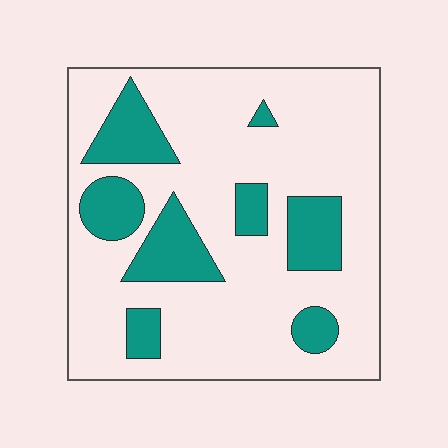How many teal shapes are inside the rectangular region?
8.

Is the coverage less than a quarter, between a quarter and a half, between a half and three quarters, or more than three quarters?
Less than a quarter.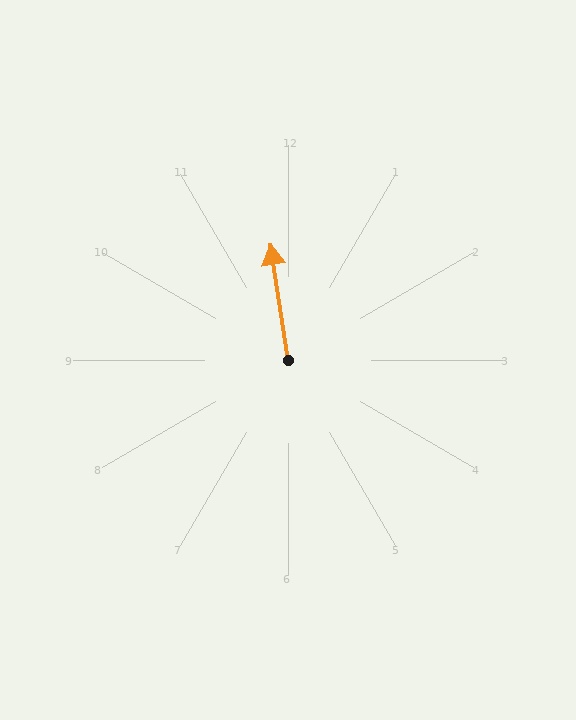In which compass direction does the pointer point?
North.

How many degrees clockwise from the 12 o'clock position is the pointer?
Approximately 351 degrees.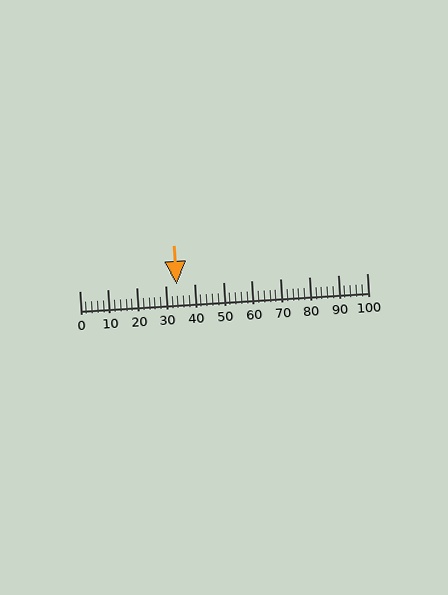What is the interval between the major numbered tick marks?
The major tick marks are spaced 10 units apart.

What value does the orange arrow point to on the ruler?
The orange arrow points to approximately 34.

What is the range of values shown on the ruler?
The ruler shows values from 0 to 100.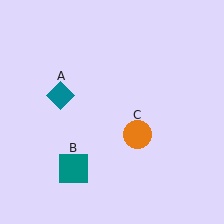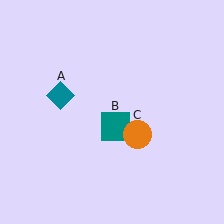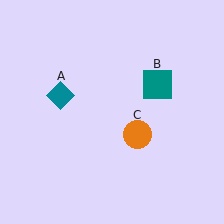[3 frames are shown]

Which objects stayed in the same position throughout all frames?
Teal diamond (object A) and orange circle (object C) remained stationary.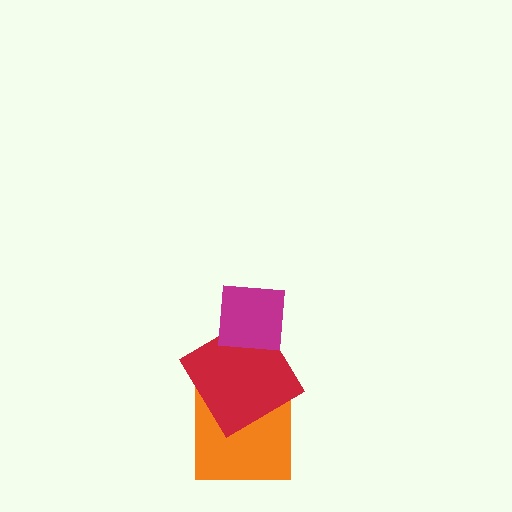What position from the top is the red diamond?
The red diamond is 2nd from the top.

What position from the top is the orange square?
The orange square is 3rd from the top.